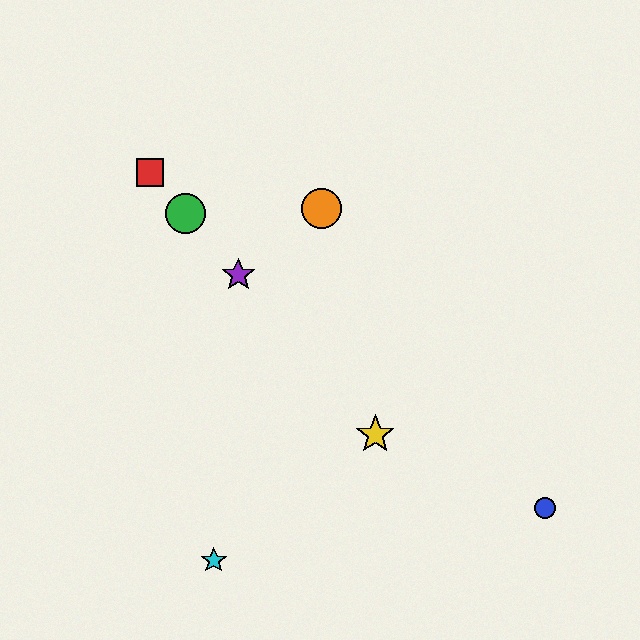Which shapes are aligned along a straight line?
The red square, the green circle, the yellow star, the purple star are aligned along a straight line.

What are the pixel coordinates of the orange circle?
The orange circle is at (321, 209).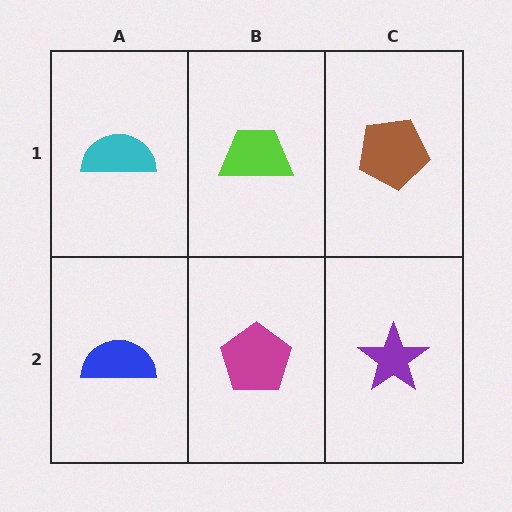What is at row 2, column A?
A blue semicircle.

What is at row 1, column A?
A cyan semicircle.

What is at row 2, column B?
A magenta pentagon.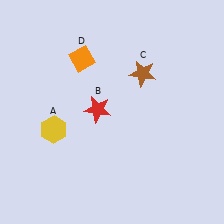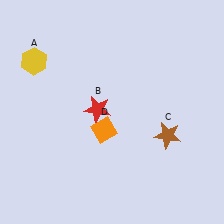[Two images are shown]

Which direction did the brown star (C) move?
The brown star (C) moved down.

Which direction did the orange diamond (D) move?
The orange diamond (D) moved down.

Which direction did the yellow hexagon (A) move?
The yellow hexagon (A) moved up.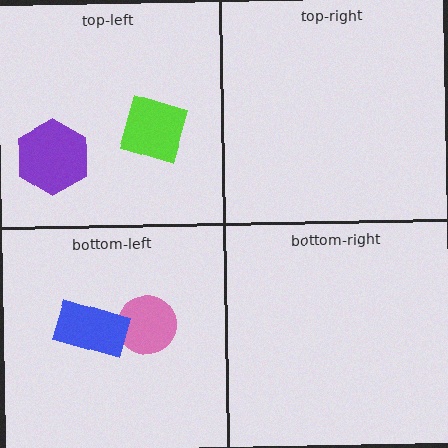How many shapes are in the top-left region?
2.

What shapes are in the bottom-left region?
The pink circle, the blue rectangle.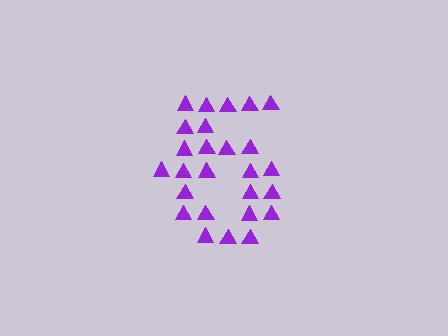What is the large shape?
The large shape is the digit 6.